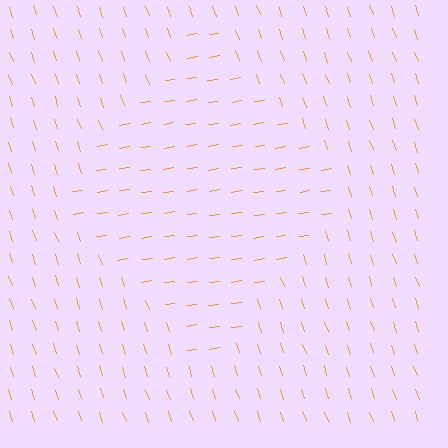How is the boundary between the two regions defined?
The boundary is defined purely by a change in line orientation (approximately 79 degrees difference). All lines are the same color and thickness.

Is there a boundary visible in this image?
Yes, there is a texture boundary formed by a change in line orientation.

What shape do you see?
I see a diamond.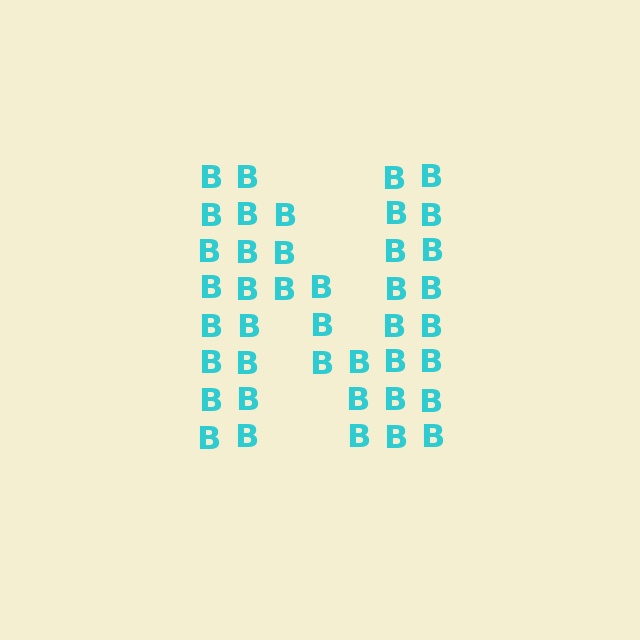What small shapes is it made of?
It is made of small letter B's.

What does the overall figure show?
The overall figure shows the letter N.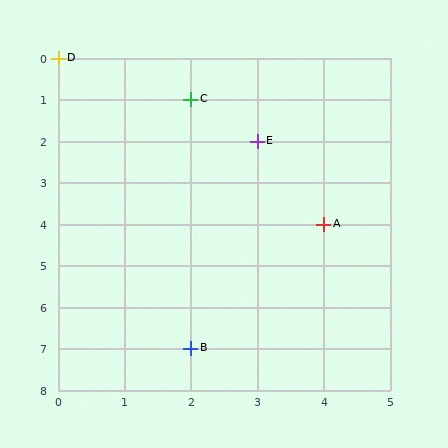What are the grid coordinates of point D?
Point D is at grid coordinates (0, 0).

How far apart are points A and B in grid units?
Points A and B are 2 columns and 3 rows apart (about 3.6 grid units diagonally).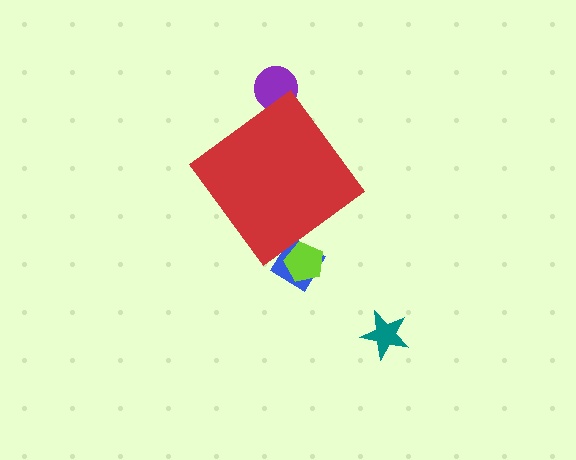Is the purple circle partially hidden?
Yes, the purple circle is partially hidden behind the red diamond.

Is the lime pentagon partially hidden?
Yes, the lime pentagon is partially hidden behind the red diamond.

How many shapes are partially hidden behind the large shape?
3 shapes are partially hidden.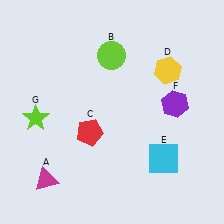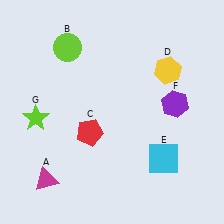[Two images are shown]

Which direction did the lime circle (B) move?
The lime circle (B) moved left.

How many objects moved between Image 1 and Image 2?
1 object moved between the two images.